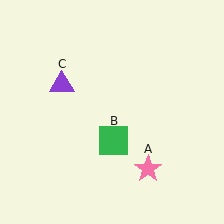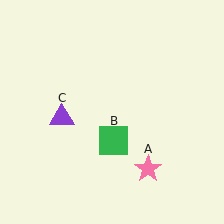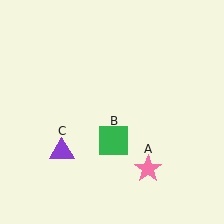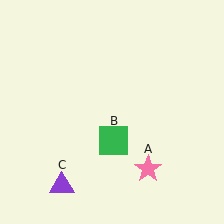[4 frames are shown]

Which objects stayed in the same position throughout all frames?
Pink star (object A) and green square (object B) remained stationary.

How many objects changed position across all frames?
1 object changed position: purple triangle (object C).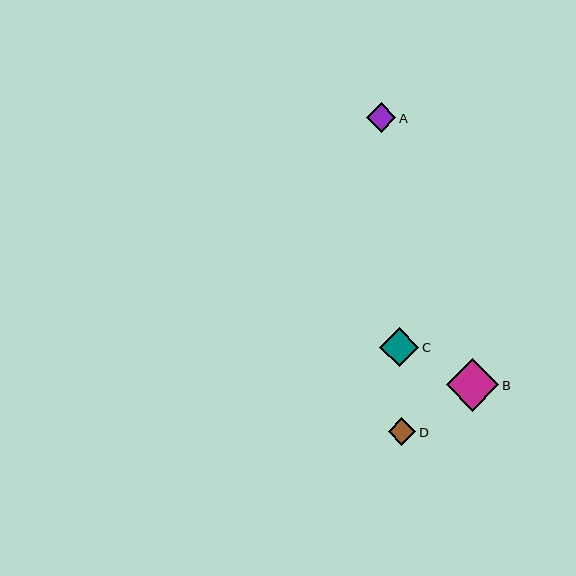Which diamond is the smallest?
Diamond D is the smallest with a size of approximately 28 pixels.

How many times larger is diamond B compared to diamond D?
Diamond B is approximately 1.9 times the size of diamond D.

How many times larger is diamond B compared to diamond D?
Diamond B is approximately 1.9 times the size of diamond D.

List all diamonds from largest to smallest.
From largest to smallest: B, C, A, D.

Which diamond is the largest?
Diamond B is the largest with a size of approximately 53 pixels.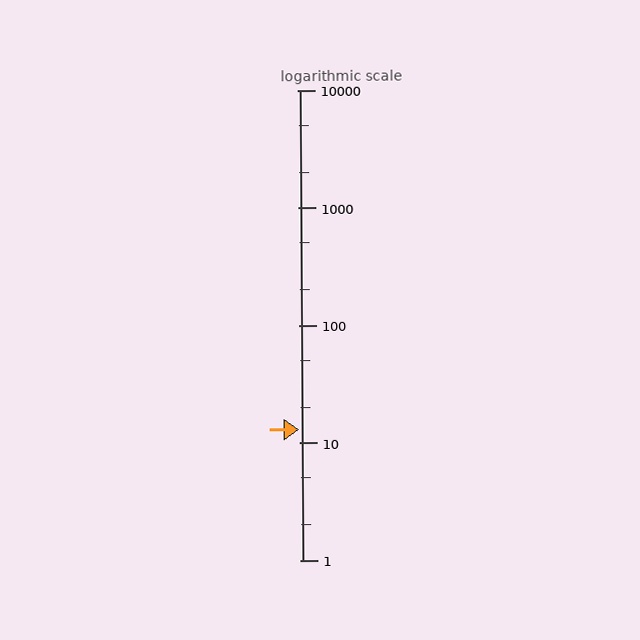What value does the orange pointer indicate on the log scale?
The pointer indicates approximately 13.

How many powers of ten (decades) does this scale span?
The scale spans 4 decades, from 1 to 10000.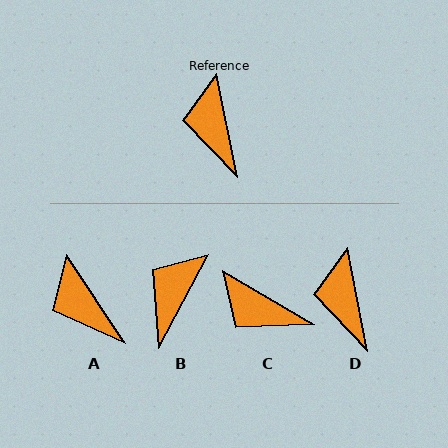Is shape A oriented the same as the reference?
No, it is off by about 22 degrees.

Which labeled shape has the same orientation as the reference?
D.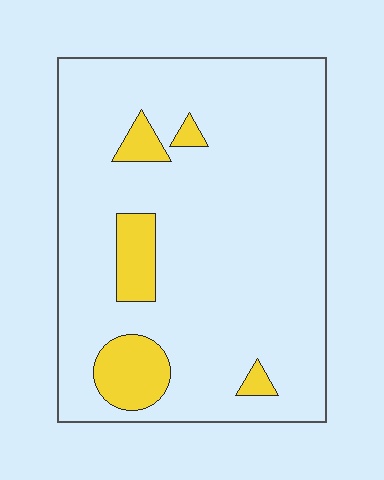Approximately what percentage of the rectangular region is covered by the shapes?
Approximately 10%.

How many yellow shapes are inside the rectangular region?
5.